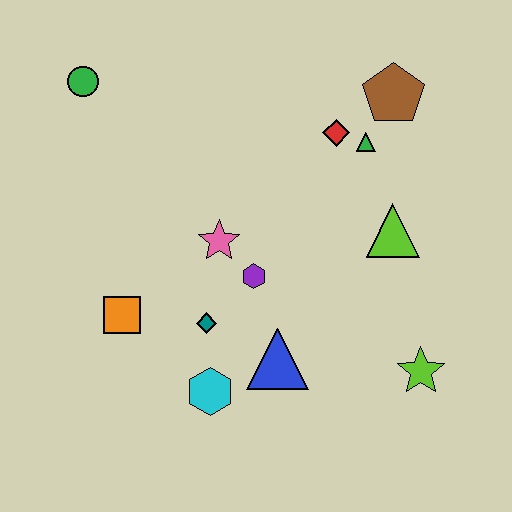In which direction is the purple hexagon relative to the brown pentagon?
The purple hexagon is below the brown pentagon.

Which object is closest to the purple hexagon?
The pink star is closest to the purple hexagon.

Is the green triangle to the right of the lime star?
No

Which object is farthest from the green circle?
The lime star is farthest from the green circle.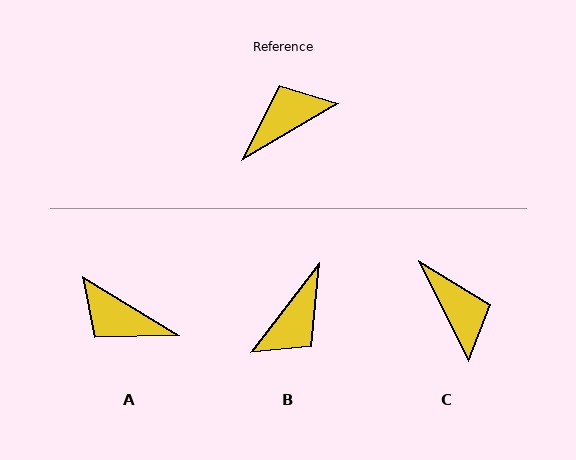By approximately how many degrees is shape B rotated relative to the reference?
Approximately 159 degrees clockwise.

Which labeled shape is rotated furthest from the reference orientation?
B, about 159 degrees away.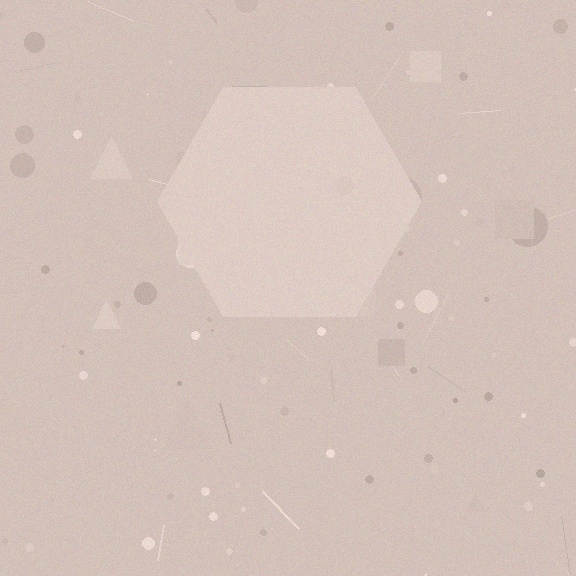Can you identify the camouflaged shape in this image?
The camouflaged shape is a hexagon.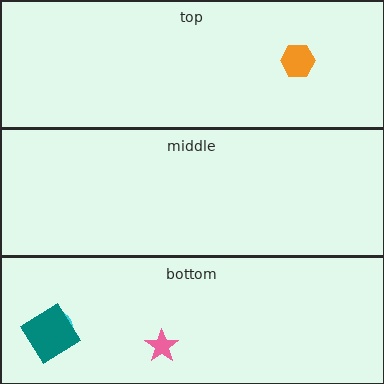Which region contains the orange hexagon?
The top region.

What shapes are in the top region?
The orange hexagon.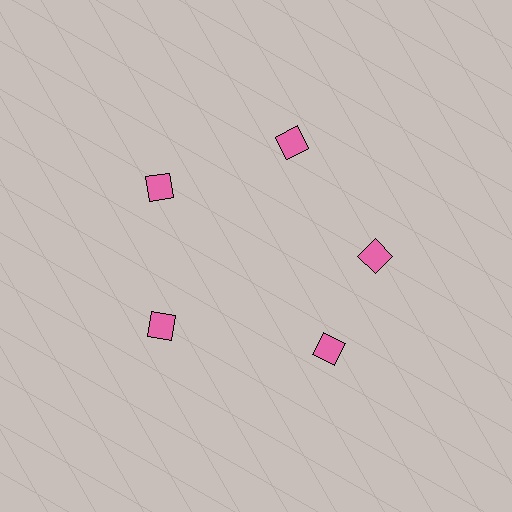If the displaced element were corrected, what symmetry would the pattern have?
It would have 5-fold rotational symmetry — the pattern would map onto itself every 72 degrees.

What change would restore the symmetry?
The symmetry would be restored by rotating it back into even spacing with its neighbors so that all 5 diamonds sit at equal angles and equal distance from the center.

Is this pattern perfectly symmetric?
No. The 5 pink diamonds are arranged in a ring, but one element near the 5 o'clock position is rotated out of alignment along the ring, breaking the 5-fold rotational symmetry.